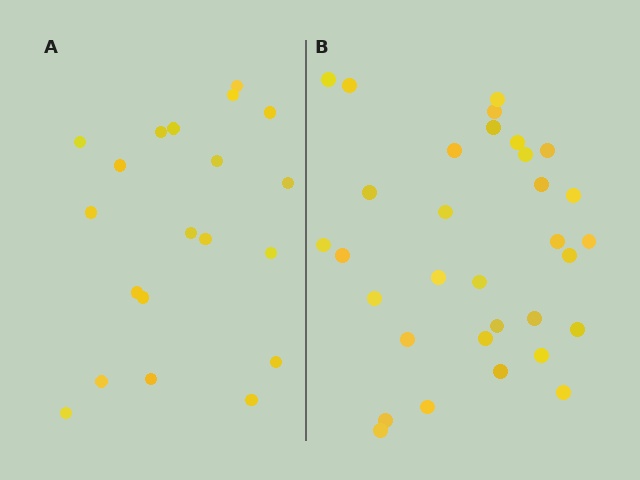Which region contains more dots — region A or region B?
Region B (the right region) has more dots.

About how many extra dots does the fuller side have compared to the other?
Region B has roughly 12 or so more dots than region A.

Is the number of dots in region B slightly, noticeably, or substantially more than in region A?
Region B has substantially more. The ratio is roughly 1.6 to 1.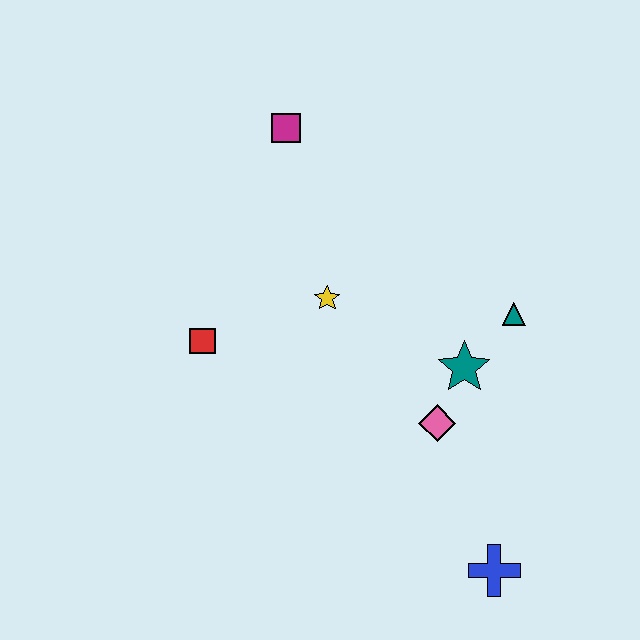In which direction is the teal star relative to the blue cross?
The teal star is above the blue cross.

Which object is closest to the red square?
The yellow star is closest to the red square.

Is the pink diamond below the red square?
Yes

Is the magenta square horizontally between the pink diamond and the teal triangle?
No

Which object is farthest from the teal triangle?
The red square is farthest from the teal triangle.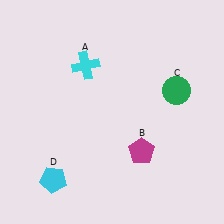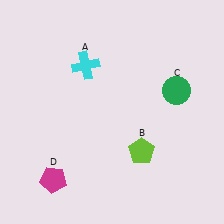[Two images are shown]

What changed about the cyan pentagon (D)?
In Image 1, D is cyan. In Image 2, it changed to magenta.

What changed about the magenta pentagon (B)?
In Image 1, B is magenta. In Image 2, it changed to lime.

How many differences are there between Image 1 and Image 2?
There are 2 differences between the two images.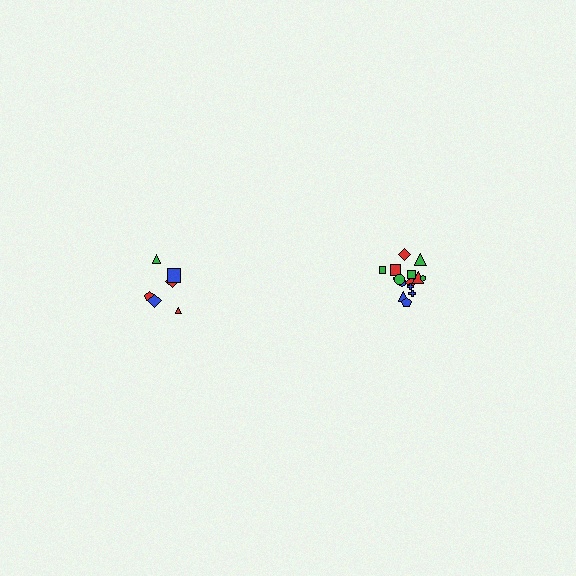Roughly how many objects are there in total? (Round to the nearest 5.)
Roughly 20 objects in total.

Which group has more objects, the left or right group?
The right group.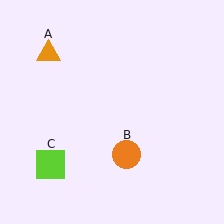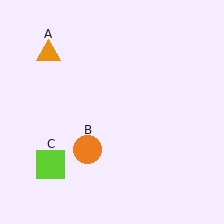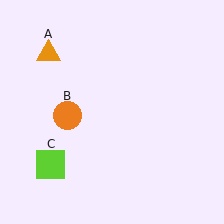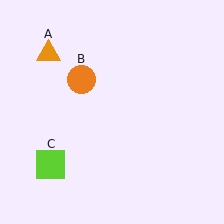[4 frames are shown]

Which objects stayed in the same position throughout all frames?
Orange triangle (object A) and lime square (object C) remained stationary.